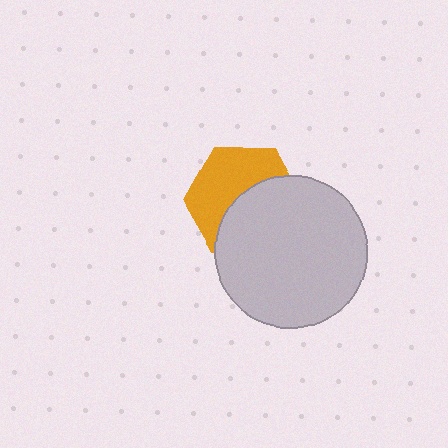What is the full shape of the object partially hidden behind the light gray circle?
The partially hidden object is an orange hexagon.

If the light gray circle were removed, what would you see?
You would see the complete orange hexagon.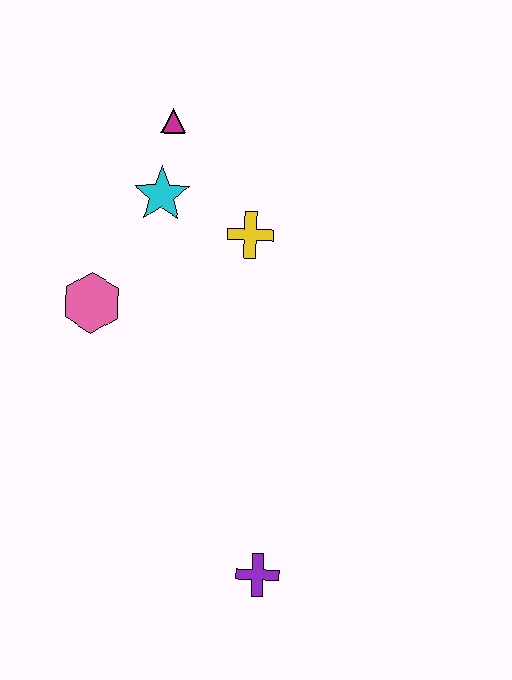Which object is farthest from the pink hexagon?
The purple cross is farthest from the pink hexagon.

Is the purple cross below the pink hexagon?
Yes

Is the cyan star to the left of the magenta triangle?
Yes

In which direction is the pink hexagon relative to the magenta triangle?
The pink hexagon is below the magenta triangle.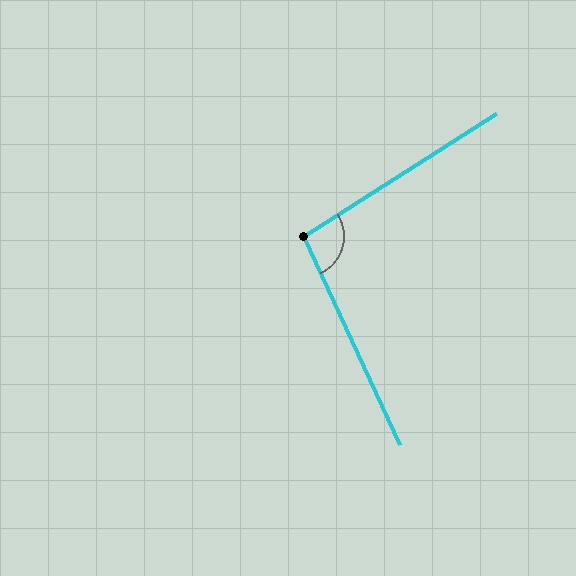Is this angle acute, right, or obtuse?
It is obtuse.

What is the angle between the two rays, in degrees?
Approximately 98 degrees.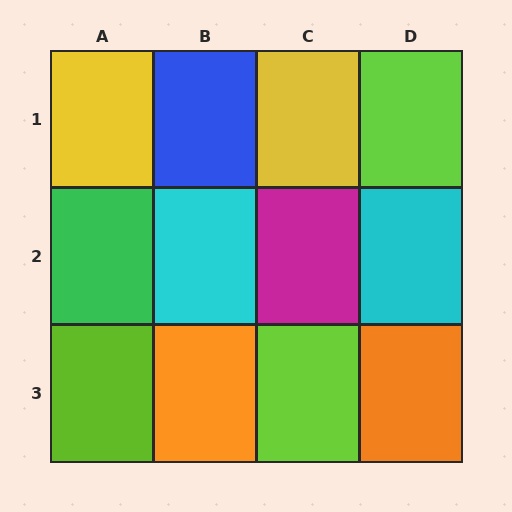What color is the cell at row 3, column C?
Lime.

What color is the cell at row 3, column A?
Lime.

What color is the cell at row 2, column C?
Magenta.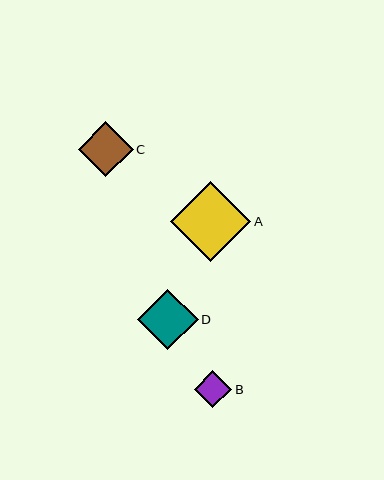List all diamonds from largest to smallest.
From largest to smallest: A, D, C, B.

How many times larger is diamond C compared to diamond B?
Diamond C is approximately 1.5 times the size of diamond B.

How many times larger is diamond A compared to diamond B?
Diamond A is approximately 2.2 times the size of diamond B.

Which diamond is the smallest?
Diamond B is the smallest with a size of approximately 37 pixels.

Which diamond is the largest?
Diamond A is the largest with a size of approximately 80 pixels.